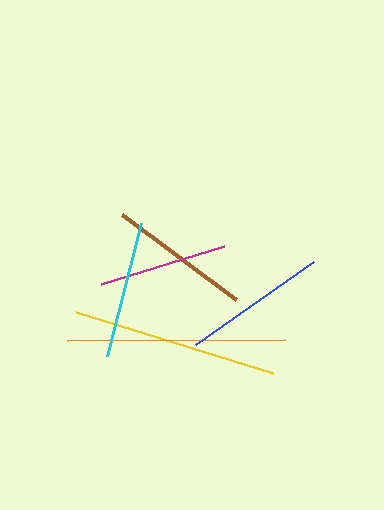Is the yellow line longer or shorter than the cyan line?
The yellow line is longer than the cyan line.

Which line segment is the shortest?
The magenta line is the shortest at approximately 129 pixels.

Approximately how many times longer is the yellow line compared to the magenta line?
The yellow line is approximately 1.6 times the length of the magenta line.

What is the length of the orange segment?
The orange segment is approximately 218 pixels long.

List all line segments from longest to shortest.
From longest to shortest: orange, yellow, blue, brown, cyan, magenta.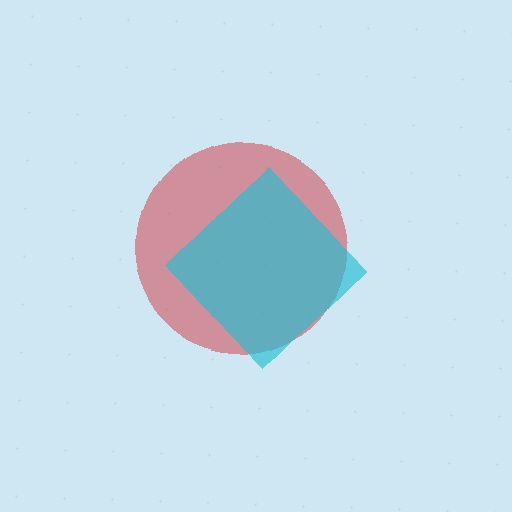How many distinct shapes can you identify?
There are 2 distinct shapes: a red circle, a cyan diamond.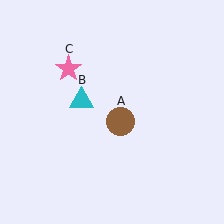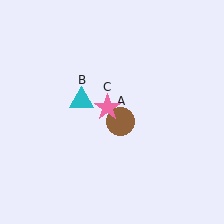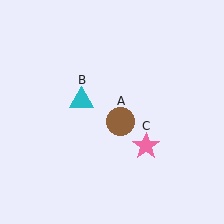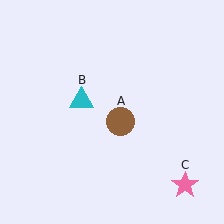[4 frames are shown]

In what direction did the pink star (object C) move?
The pink star (object C) moved down and to the right.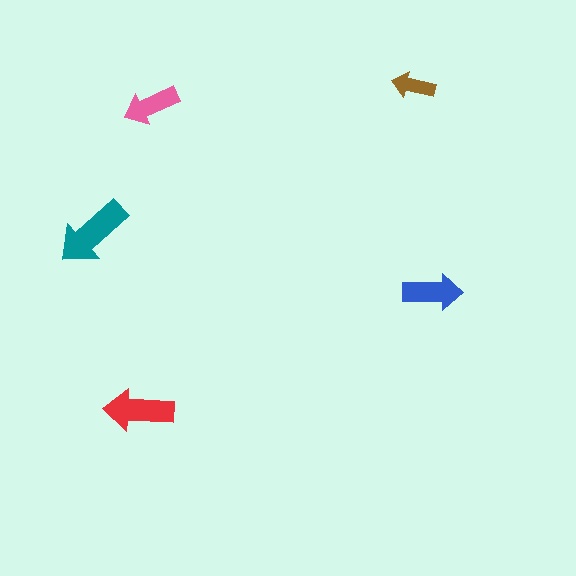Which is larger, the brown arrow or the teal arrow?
The teal one.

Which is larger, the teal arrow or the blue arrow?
The teal one.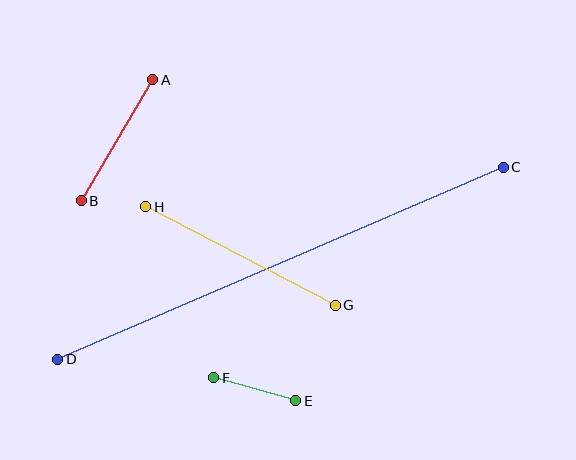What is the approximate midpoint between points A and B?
The midpoint is at approximately (117, 140) pixels.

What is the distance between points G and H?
The distance is approximately 213 pixels.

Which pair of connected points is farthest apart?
Points C and D are farthest apart.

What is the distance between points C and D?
The distance is approximately 485 pixels.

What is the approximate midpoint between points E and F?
The midpoint is at approximately (255, 389) pixels.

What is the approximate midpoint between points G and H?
The midpoint is at approximately (240, 256) pixels.